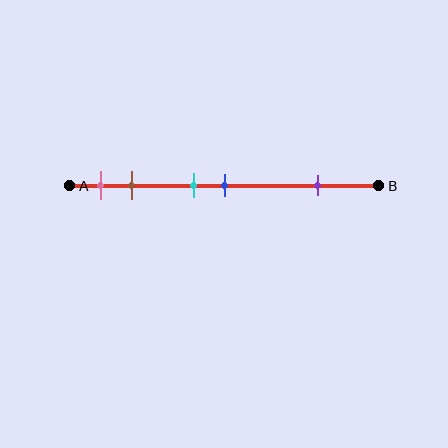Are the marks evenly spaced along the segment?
No, the marks are not evenly spaced.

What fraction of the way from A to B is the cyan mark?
The cyan mark is approximately 40% (0.4) of the way from A to B.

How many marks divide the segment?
There are 5 marks dividing the segment.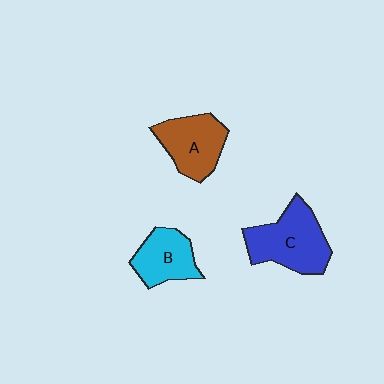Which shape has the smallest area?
Shape B (cyan).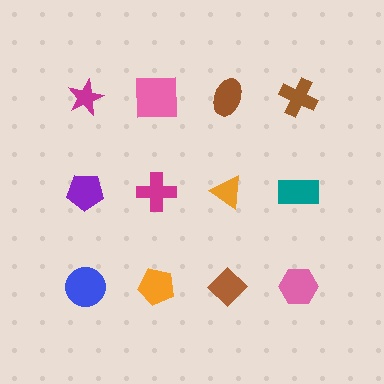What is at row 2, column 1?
A purple pentagon.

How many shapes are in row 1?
4 shapes.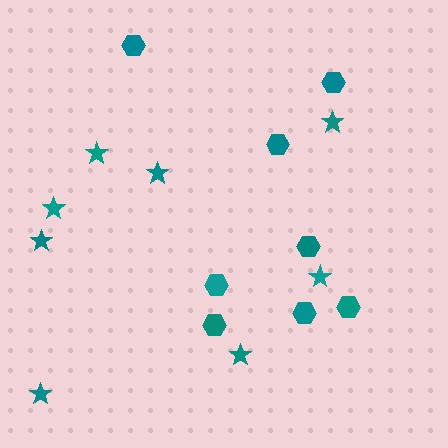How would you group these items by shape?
There are 2 groups: one group of hexagons (8) and one group of stars (8).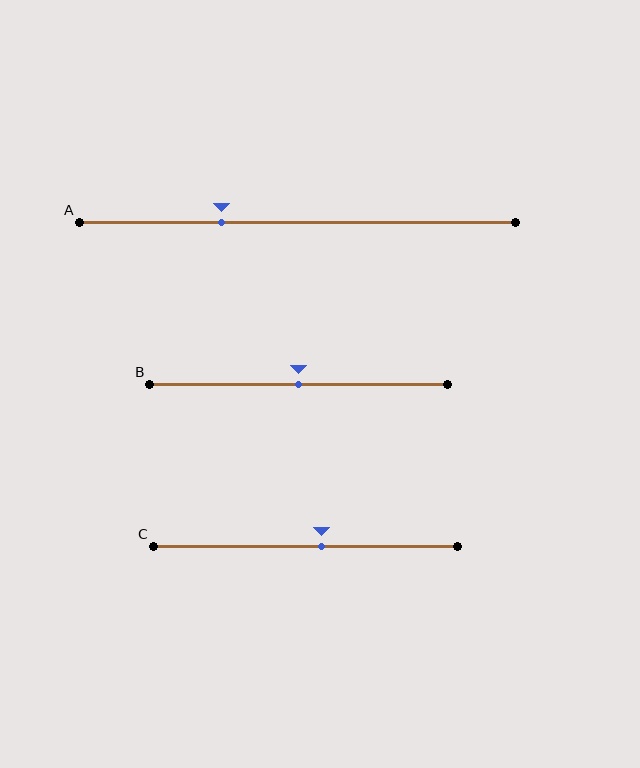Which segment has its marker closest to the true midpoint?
Segment B has its marker closest to the true midpoint.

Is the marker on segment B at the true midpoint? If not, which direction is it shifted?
Yes, the marker on segment B is at the true midpoint.